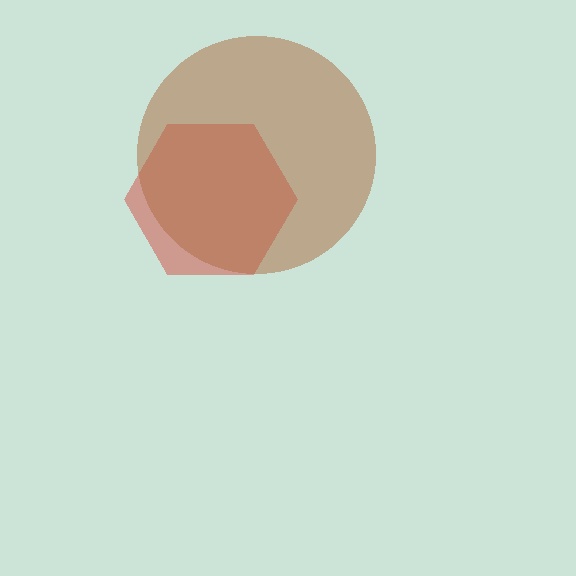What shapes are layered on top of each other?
The layered shapes are: a red hexagon, a brown circle.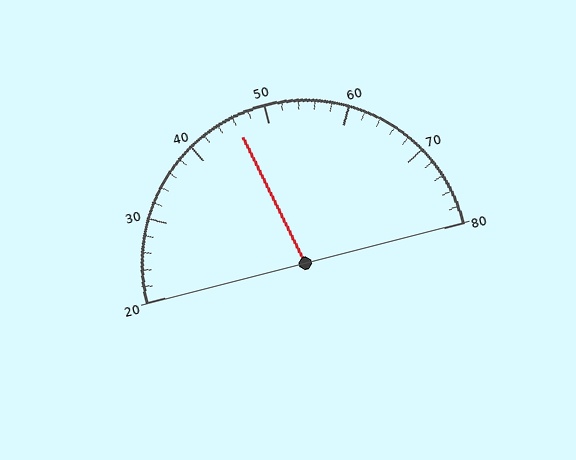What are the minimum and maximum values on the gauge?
The gauge ranges from 20 to 80.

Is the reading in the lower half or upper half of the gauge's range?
The reading is in the lower half of the range (20 to 80).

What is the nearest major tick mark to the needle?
The nearest major tick mark is 50.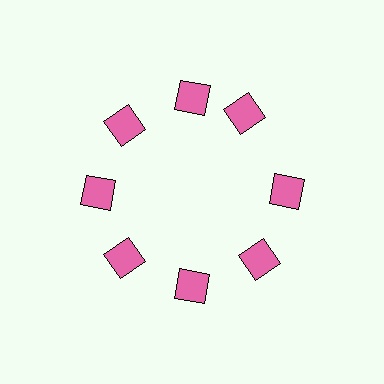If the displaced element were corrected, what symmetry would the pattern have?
It would have 8-fold rotational symmetry — the pattern would map onto itself every 45 degrees.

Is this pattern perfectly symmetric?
No. The 8 pink squares are arranged in a ring, but one element near the 2 o'clock position is rotated out of alignment along the ring, breaking the 8-fold rotational symmetry.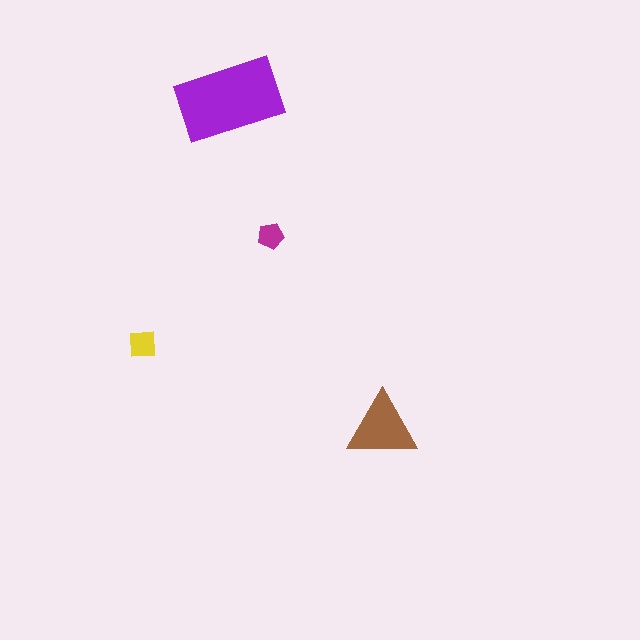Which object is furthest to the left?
The yellow square is leftmost.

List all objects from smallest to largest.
The magenta pentagon, the yellow square, the brown triangle, the purple rectangle.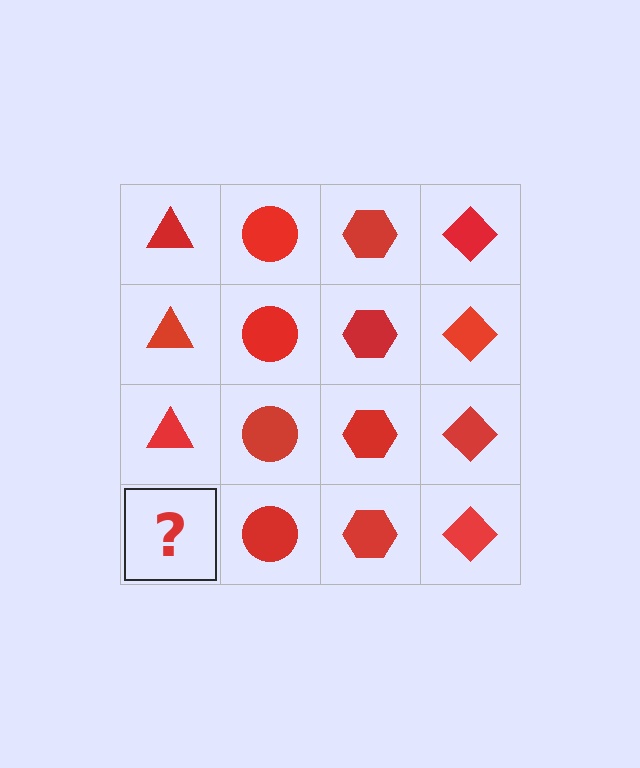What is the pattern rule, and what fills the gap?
The rule is that each column has a consistent shape. The gap should be filled with a red triangle.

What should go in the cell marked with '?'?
The missing cell should contain a red triangle.